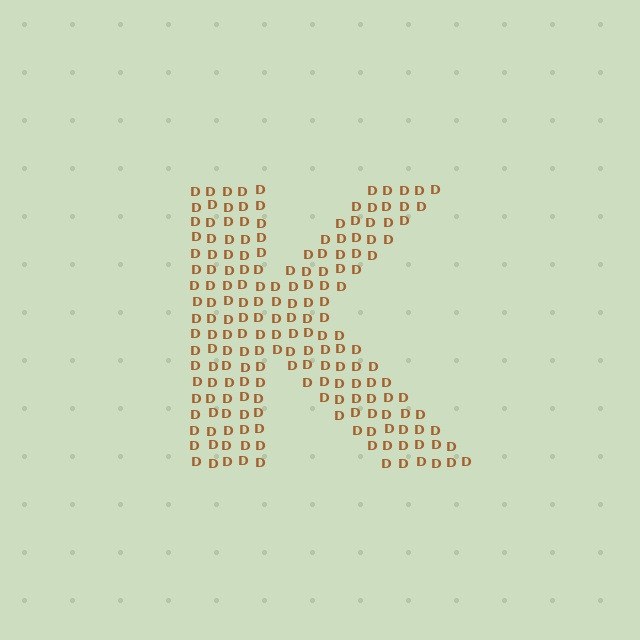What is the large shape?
The large shape is the letter K.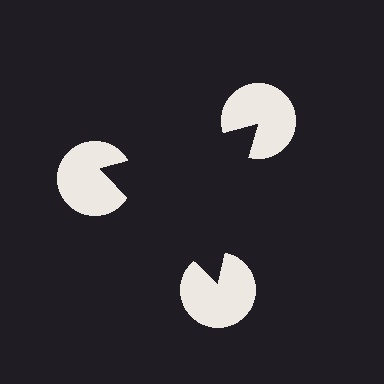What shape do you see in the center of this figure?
An illusory triangle — its edges are inferred from the aligned wedge cuts in the pac-man discs, not physically drawn.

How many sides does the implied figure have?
3 sides.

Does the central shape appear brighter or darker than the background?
It typically appears slightly darker than the background, even though no actual brightness change is drawn.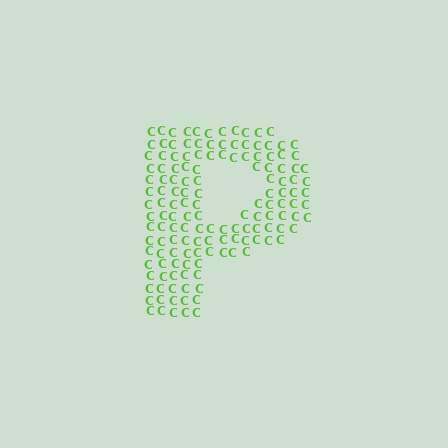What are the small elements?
The small elements are letter C's.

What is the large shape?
The large shape is the letter P.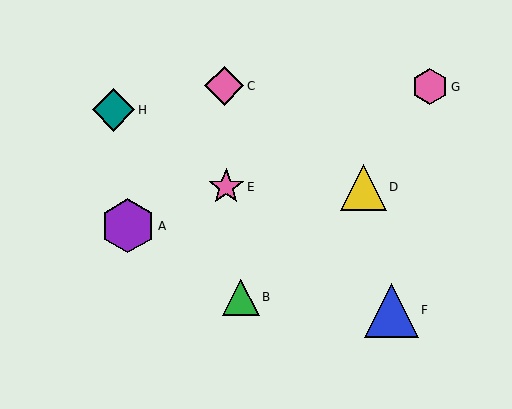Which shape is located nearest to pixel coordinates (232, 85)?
The pink diamond (labeled C) at (224, 86) is nearest to that location.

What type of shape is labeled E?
Shape E is a pink star.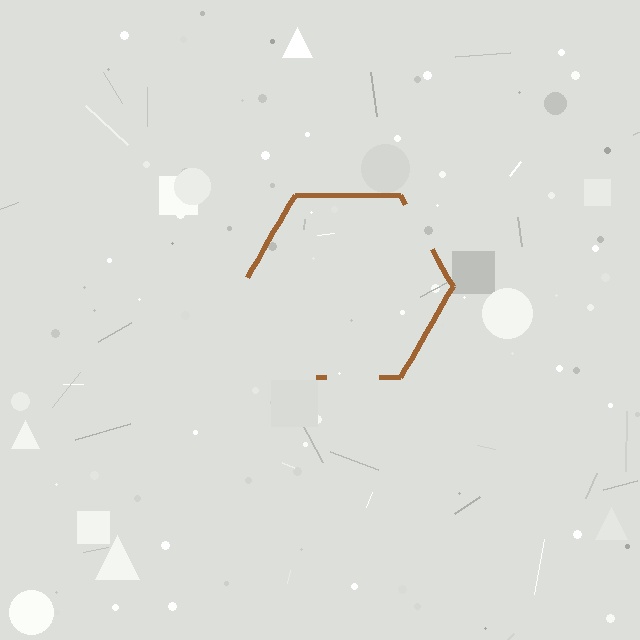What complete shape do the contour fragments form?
The contour fragments form a hexagon.